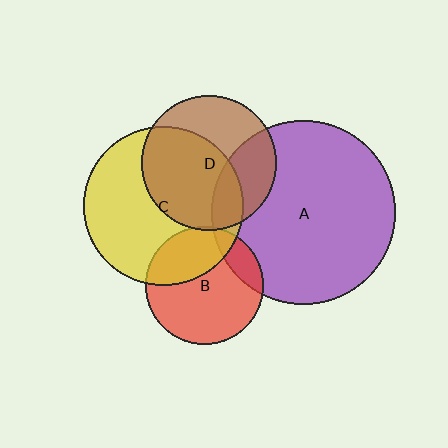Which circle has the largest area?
Circle A (purple).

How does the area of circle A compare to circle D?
Approximately 1.9 times.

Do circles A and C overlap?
Yes.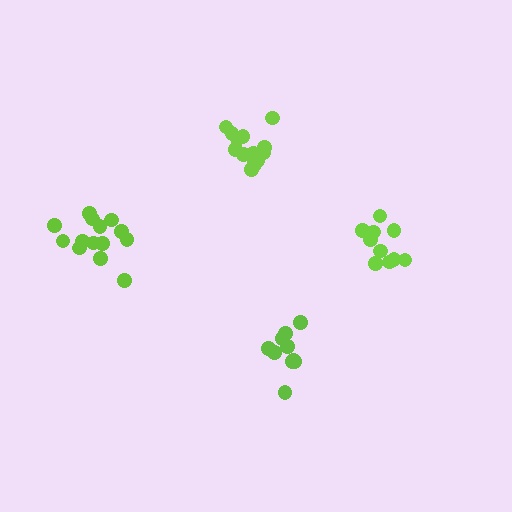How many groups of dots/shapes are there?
There are 4 groups.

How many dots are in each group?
Group 1: 10 dots, Group 2: 15 dots, Group 3: 10 dots, Group 4: 14 dots (49 total).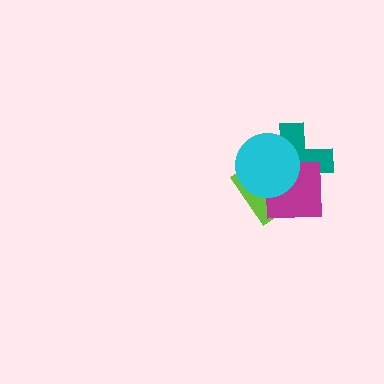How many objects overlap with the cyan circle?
3 objects overlap with the cyan circle.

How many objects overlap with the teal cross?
3 objects overlap with the teal cross.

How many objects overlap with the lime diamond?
3 objects overlap with the lime diamond.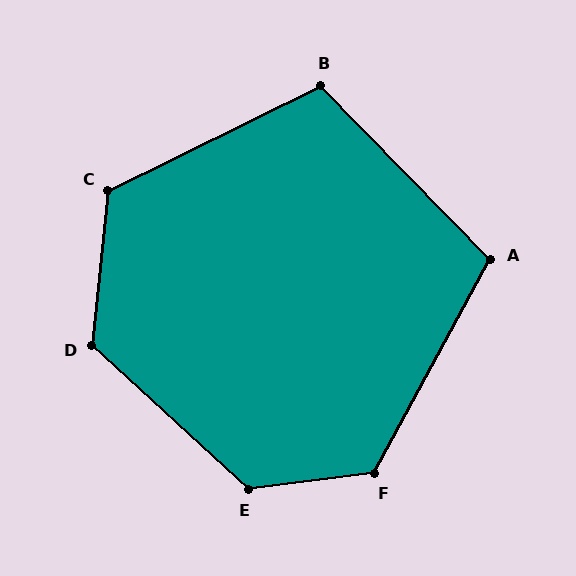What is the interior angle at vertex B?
Approximately 108 degrees (obtuse).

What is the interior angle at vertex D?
Approximately 126 degrees (obtuse).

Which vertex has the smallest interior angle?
A, at approximately 107 degrees.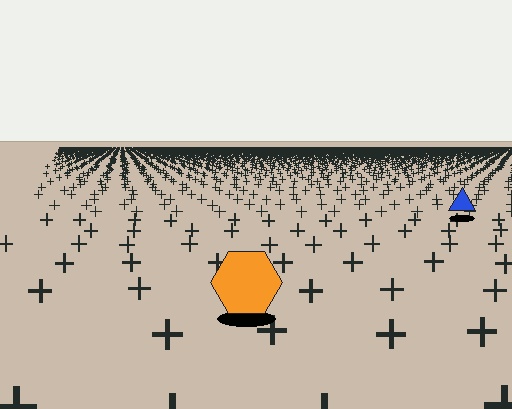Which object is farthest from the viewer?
The blue triangle is farthest from the viewer. It appears smaller and the ground texture around it is denser.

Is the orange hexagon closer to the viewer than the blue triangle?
Yes. The orange hexagon is closer — you can tell from the texture gradient: the ground texture is coarser near it.